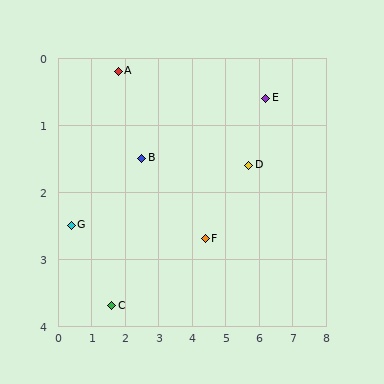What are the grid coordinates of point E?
Point E is at approximately (6.2, 0.6).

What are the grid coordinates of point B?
Point B is at approximately (2.5, 1.5).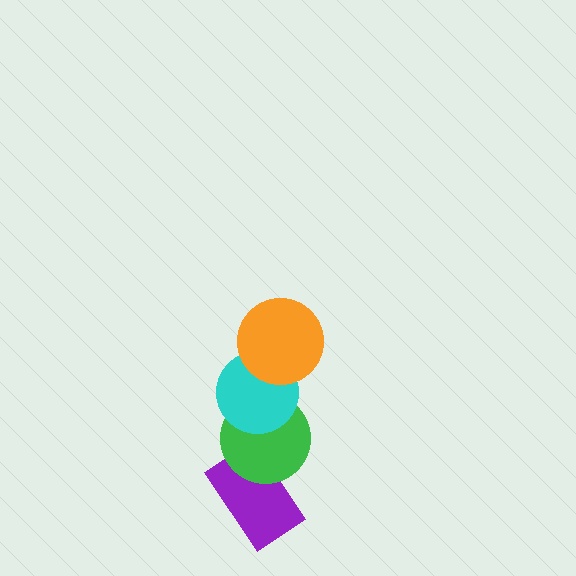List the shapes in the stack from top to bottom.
From top to bottom: the orange circle, the cyan circle, the green circle, the purple rectangle.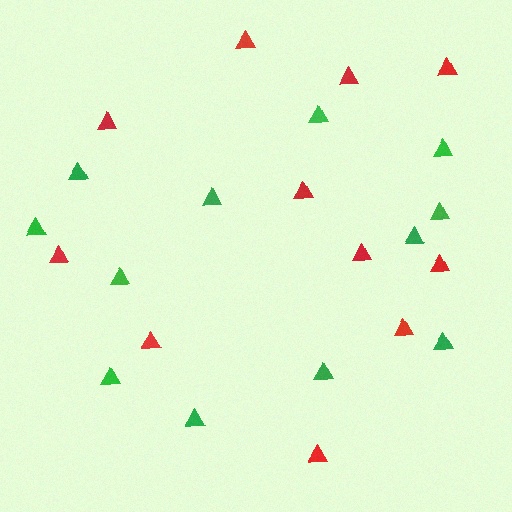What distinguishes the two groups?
There are 2 groups: one group of green triangles (12) and one group of red triangles (11).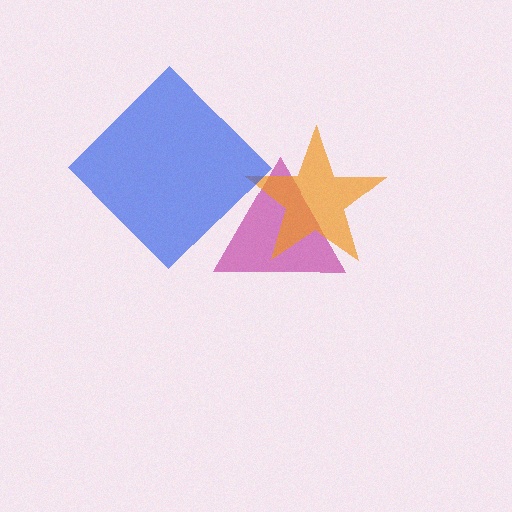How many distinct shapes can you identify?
There are 3 distinct shapes: a magenta triangle, an orange star, a blue diamond.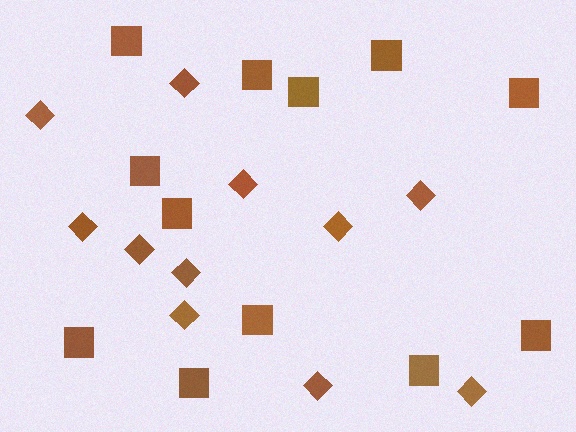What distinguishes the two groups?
There are 2 groups: one group of squares (12) and one group of diamonds (11).